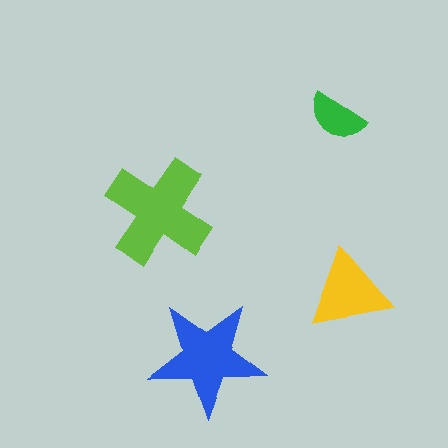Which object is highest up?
The green semicircle is topmost.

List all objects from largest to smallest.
The lime cross, the blue star, the yellow triangle, the green semicircle.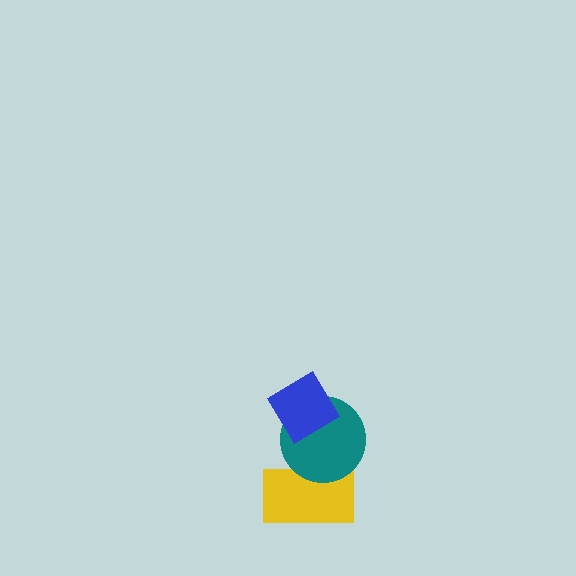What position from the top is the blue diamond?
The blue diamond is 1st from the top.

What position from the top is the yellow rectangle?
The yellow rectangle is 3rd from the top.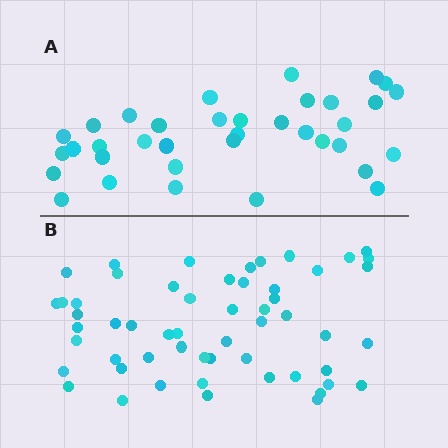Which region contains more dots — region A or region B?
Region B (the bottom region) has more dots.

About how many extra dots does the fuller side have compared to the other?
Region B has approximately 20 more dots than region A.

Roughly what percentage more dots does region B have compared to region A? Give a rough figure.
About 55% more.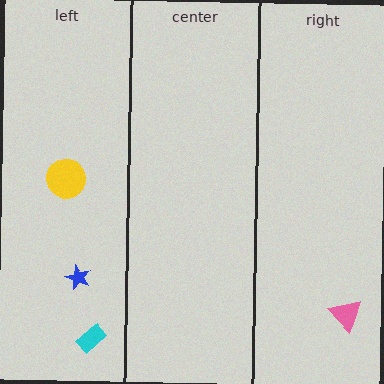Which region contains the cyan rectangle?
The left region.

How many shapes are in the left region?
3.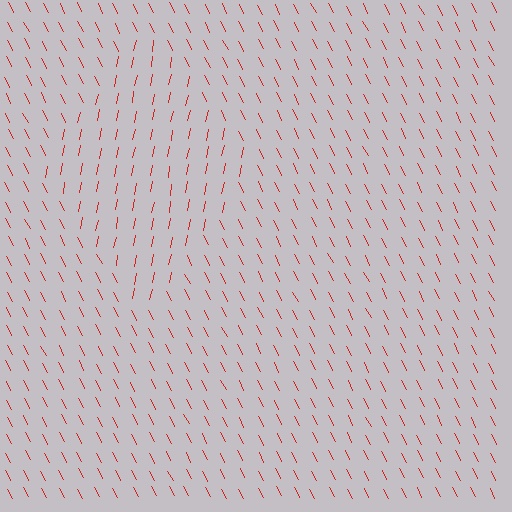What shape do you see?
I see a diamond.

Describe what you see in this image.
The image is filled with small red line segments. A diamond region in the image has lines oriented differently from the surrounding lines, creating a visible texture boundary.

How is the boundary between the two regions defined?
The boundary is defined purely by a change in line orientation (approximately 39 degrees difference). All lines are the same color and thickness.